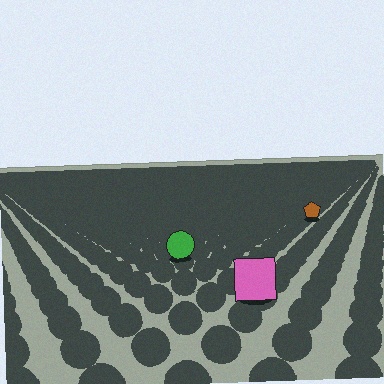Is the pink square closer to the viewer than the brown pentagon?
Yes. The pink square is closer — you can tell from the texture gradient: the ground texture is coarser near it.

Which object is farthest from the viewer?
The brown pentagon is farthest from the viewer. It appears smaller and the ground texture around it is denser.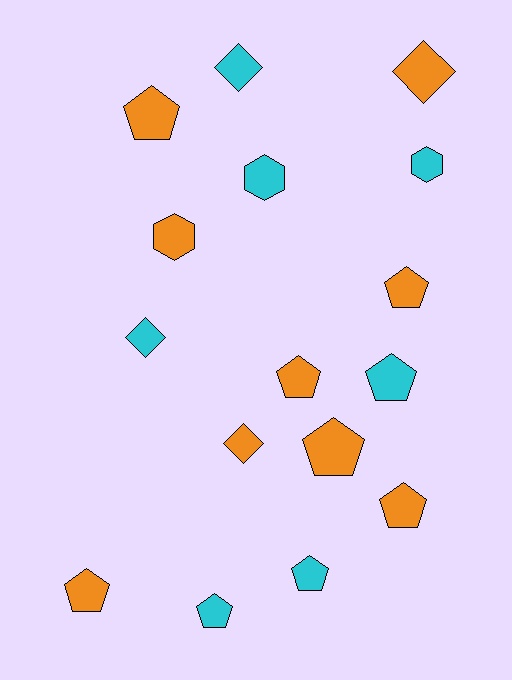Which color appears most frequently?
Orange, with 9 objects.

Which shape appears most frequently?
Pentagon, with 9 objects.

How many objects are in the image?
There are 16 objects.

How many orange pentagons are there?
There are 6 orange pentagons.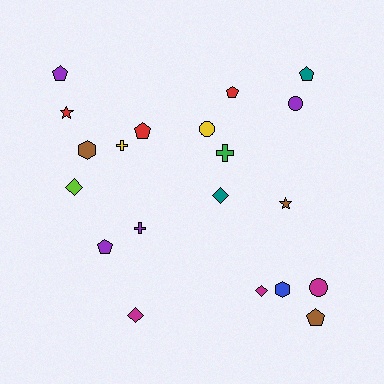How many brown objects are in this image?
There are 3 brown objects.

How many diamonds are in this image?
There are 4 diamonds.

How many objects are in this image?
There are 20 objects.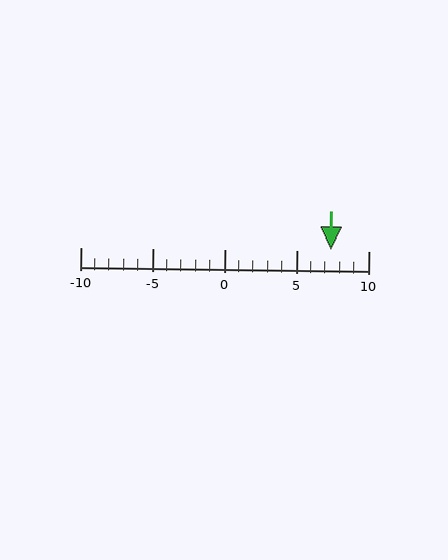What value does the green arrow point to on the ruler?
The green arrow points to approximately 7.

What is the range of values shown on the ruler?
The ruler shows values from -10 to 10.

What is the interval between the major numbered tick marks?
The major tick marks are spaced 5 units apart.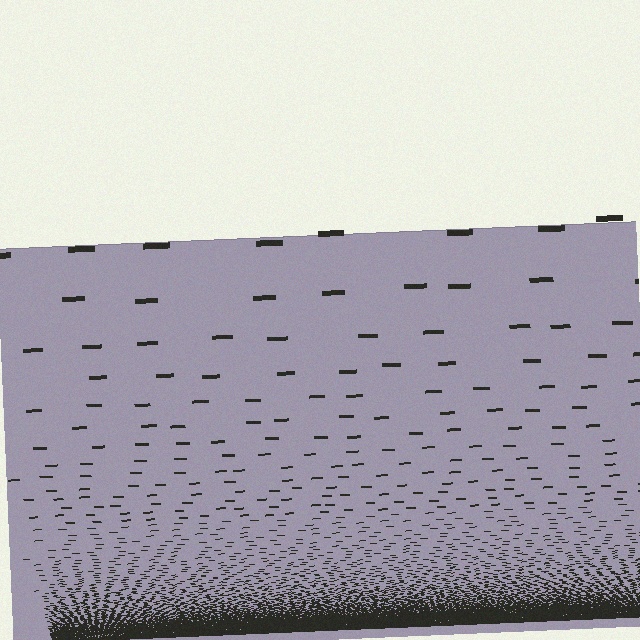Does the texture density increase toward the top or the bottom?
Density increases toward the bottom.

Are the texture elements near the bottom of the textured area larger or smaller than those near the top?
Smaller. The gradient is inverted — elements near the bottom are smaller and denser.